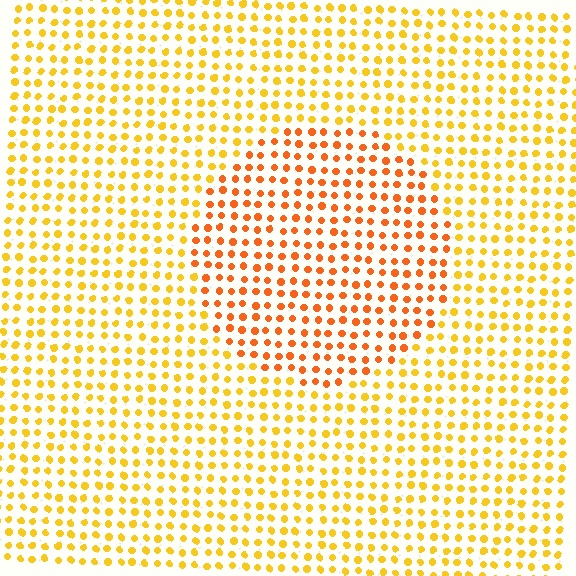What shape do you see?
I see a circle.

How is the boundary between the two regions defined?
The boundary is defined purely by a slight shift in hue (about 28 degrees). Spacing, size, and orientation are identical on both sides.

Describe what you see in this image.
The image is filled with small yellow elements in a uniform arrangement. A circle-shaped region is visible where the elements are tinted to a slightly different hue, forming a subtle color boundary.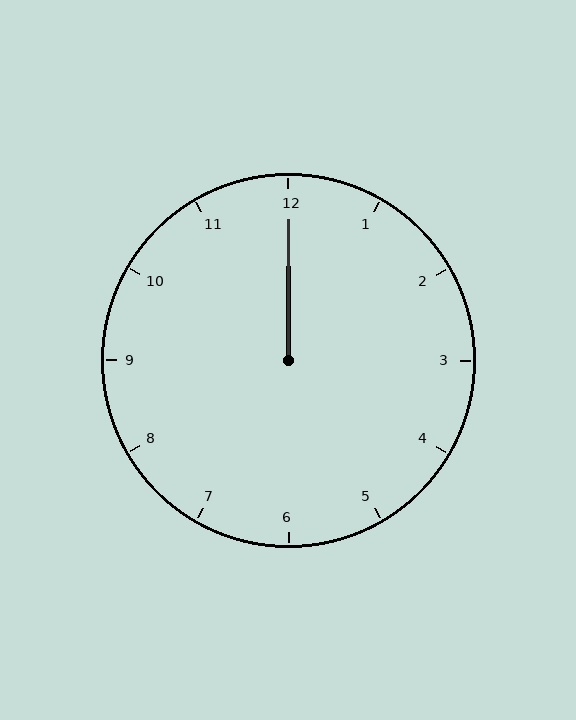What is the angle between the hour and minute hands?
Approximately 0 degrees.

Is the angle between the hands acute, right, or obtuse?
It is acute.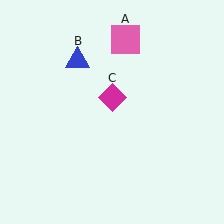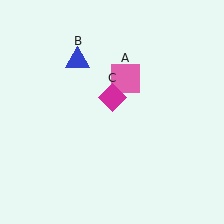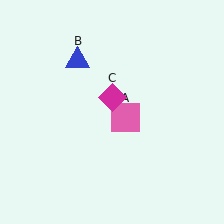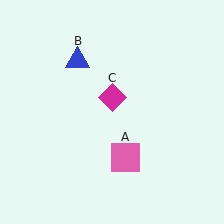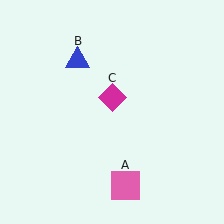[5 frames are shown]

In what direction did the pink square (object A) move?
The pink square (object A) moved down.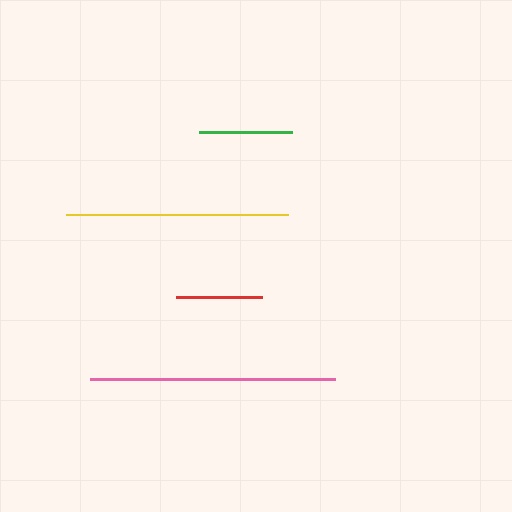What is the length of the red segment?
The red segment is approximately 86 pixels long.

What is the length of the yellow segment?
The yellow segment is approximately 222 pixels long.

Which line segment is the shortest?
The red line is the shortest at approximately 86 pixels.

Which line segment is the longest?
The pink line is the longest at approximately 245 pixels.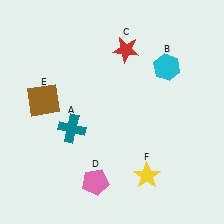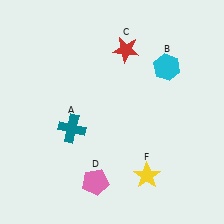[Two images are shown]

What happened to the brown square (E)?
The brown square (E) was removed in Image 2. It was in the top-left area of Image 1.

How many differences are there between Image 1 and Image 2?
There is 1 difference between the two images.